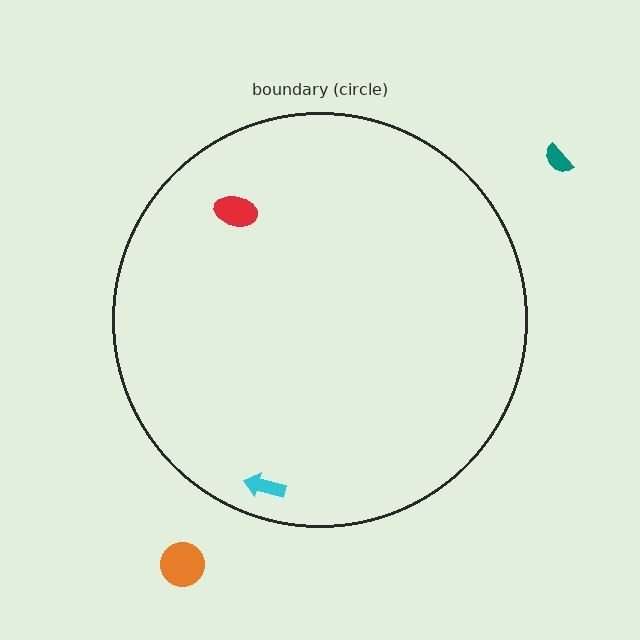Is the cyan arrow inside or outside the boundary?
Inside.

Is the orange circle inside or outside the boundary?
Outside.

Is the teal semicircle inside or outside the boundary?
Outside.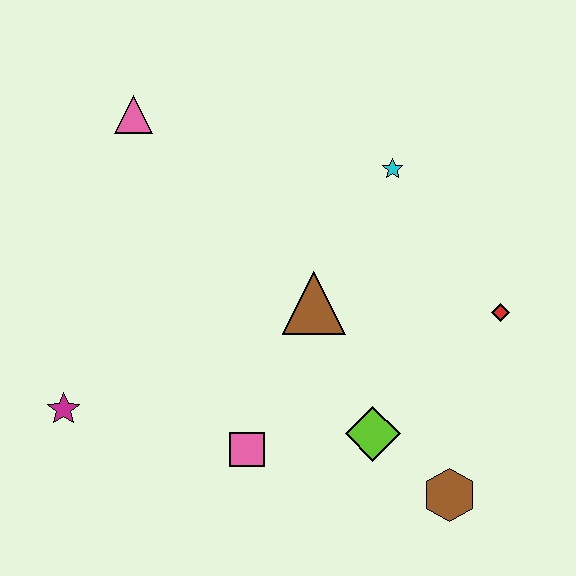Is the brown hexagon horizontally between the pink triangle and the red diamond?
Yes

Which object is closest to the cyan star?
The brown triangle is closest to the cyan star.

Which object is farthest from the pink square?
The pink triangle is farthest from the pink square.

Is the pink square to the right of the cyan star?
No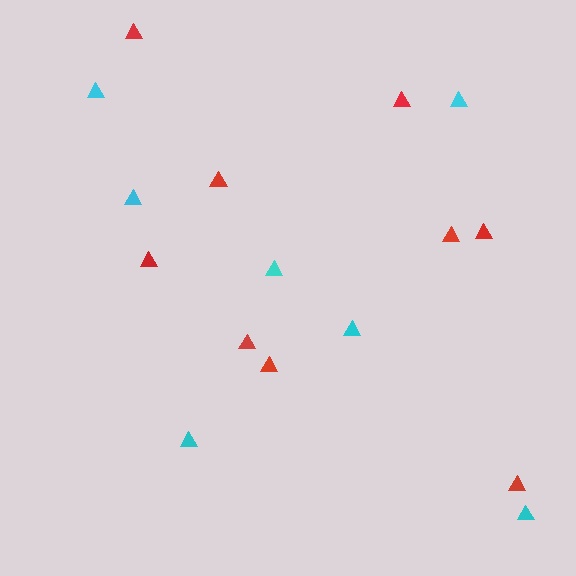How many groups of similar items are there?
There are 2 groups: one group of cyan triangles (7) and one group of red triangles (9).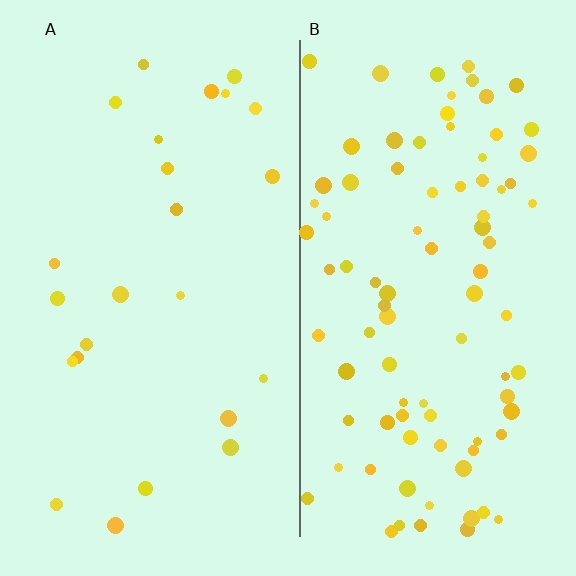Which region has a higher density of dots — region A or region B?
B (the right).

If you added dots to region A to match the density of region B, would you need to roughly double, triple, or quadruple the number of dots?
Approximately quadruple.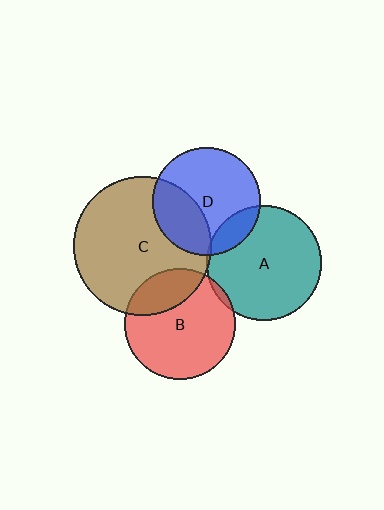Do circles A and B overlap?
Yes.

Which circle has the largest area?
Circle C (brown).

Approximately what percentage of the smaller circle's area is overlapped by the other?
Approximately 5%.